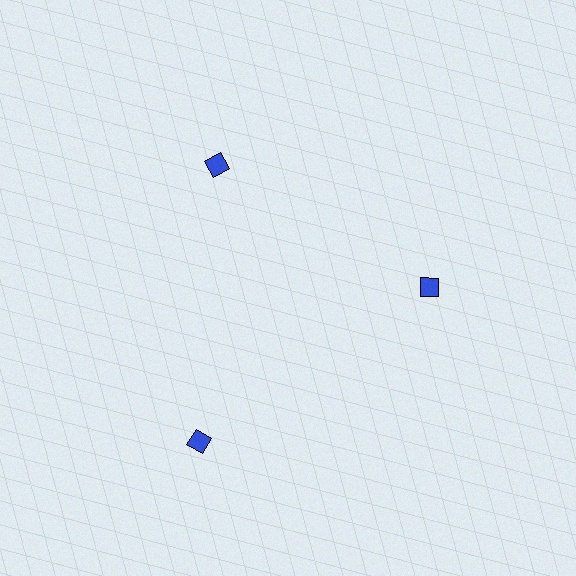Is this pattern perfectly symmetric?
No. The 3 blue squares are arranged in a ring, but one element near the 7 o'clock position is pushed outward from the center, breaking the 3-fold rotational symmetry.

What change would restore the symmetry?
The symmetry would be restored by moving it inward, back onto the ring so that all 3 squares sit at equal angles and equal distance from the center.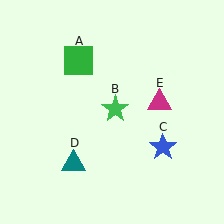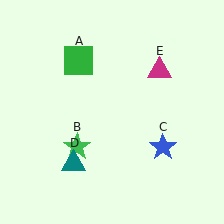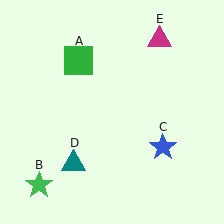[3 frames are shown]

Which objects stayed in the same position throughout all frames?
Green square (object A) and blue star (object C) and teal triangle (object D) remained stationary.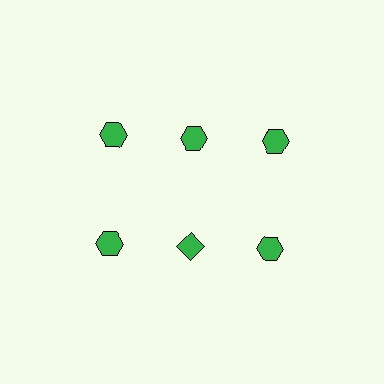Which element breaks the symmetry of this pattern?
The green diamond in the second row, second from left column breaks the symmetry. All other shapes are green hexagons.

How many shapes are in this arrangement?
There are 6 shapes arranged in a grid pattern.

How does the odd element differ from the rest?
It has a different shape: diamond instead of hexagon.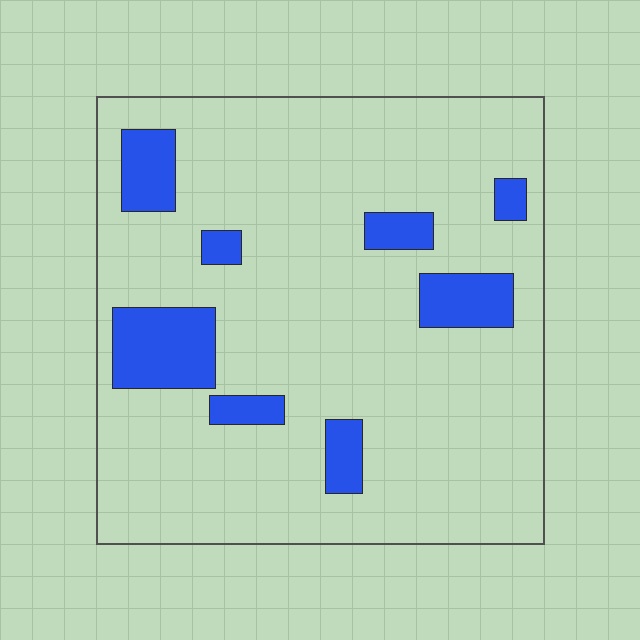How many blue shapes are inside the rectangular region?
8.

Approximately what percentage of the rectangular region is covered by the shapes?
Approximately 15%.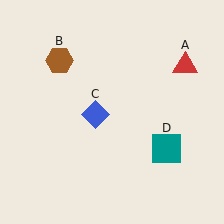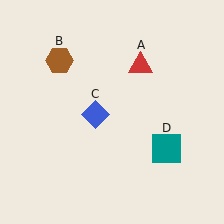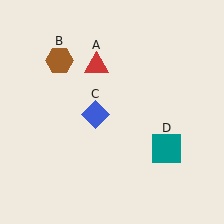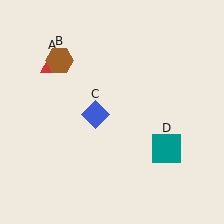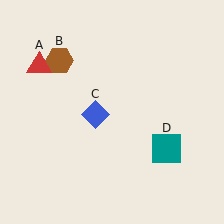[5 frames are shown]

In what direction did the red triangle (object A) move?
The red triangle (object A) moved left.